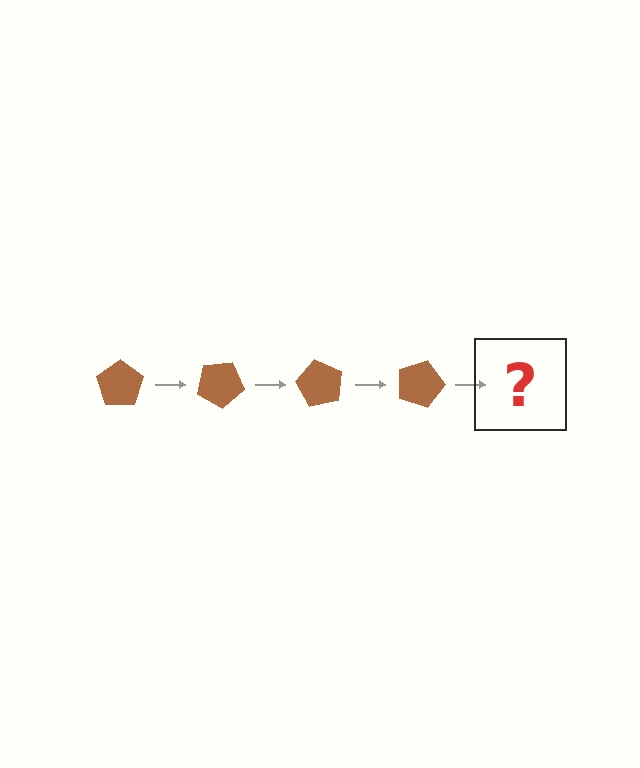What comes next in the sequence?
The next element should be a brown pentagon rotated 120 degrees.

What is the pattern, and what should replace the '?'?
The pattern is that the pentagon rotates 30 degrees each step. The '?' should be a brown pentagon rotated 120 degrees.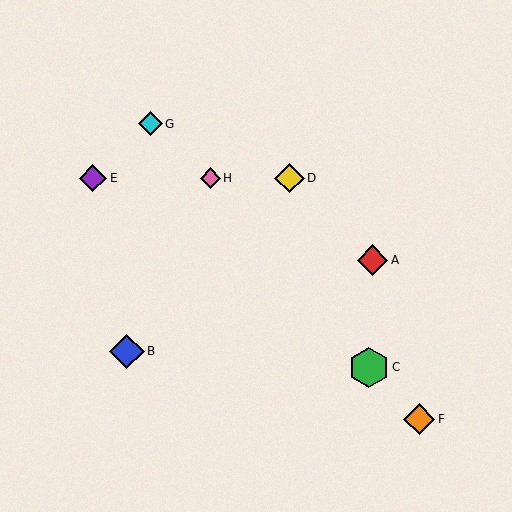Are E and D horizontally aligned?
Yes, both are at y≈178.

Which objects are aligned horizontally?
Objects D, E, H are aligned horizontally.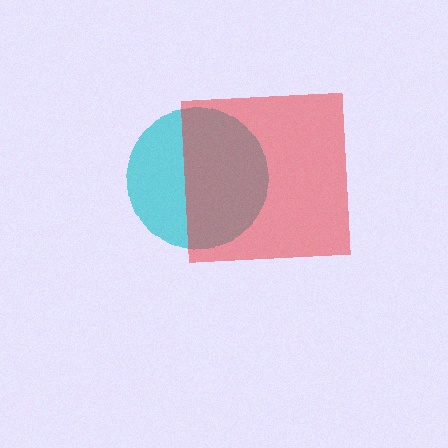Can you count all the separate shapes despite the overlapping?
Yes, there are 2 separate shapes.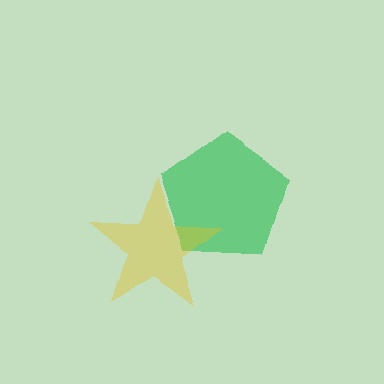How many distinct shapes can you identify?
There are 2 distinct shapes: a green pentagon, a yellow star.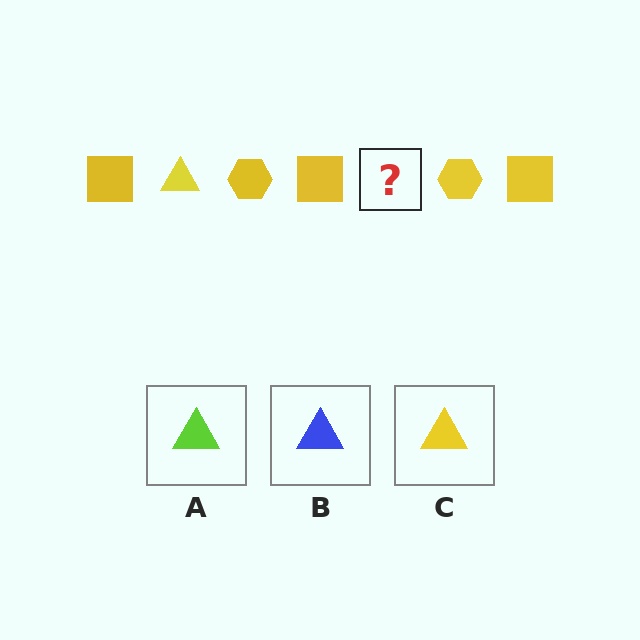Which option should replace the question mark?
Option C.